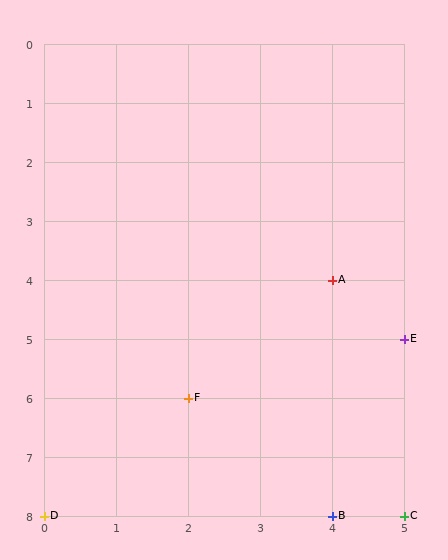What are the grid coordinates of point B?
Point B is at grid coordinates (4, 8).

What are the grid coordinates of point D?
Point D is at grid coordinates (0, 8).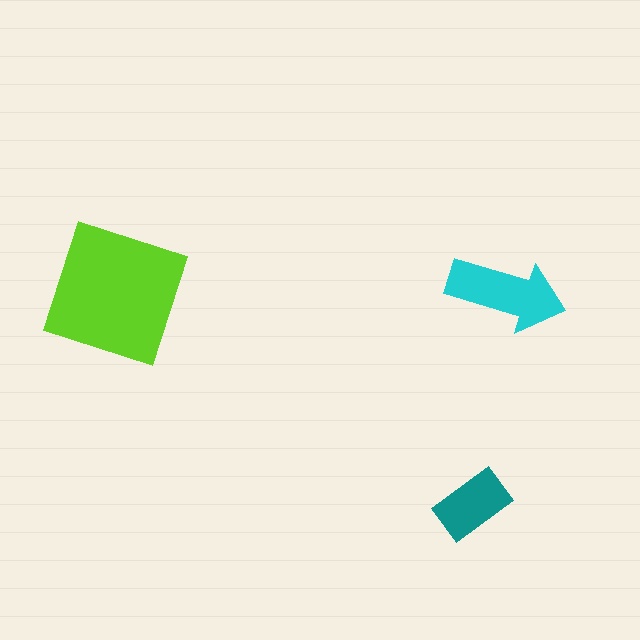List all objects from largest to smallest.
The lime square, the cyan arrow, the teal rectangle.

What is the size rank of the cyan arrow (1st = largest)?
2nd.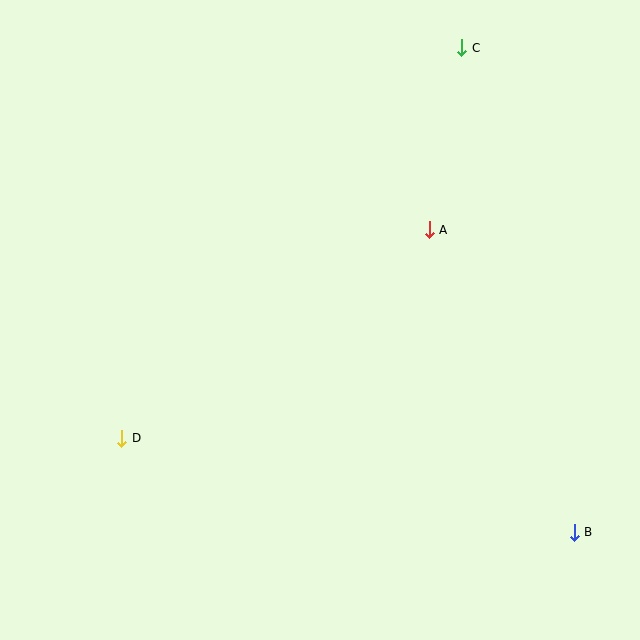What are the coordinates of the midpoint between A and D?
The midpoint between A and D is at (275, 334).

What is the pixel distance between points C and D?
The distance between C and D is 518 pixels.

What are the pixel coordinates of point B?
Point B is at (574, 532).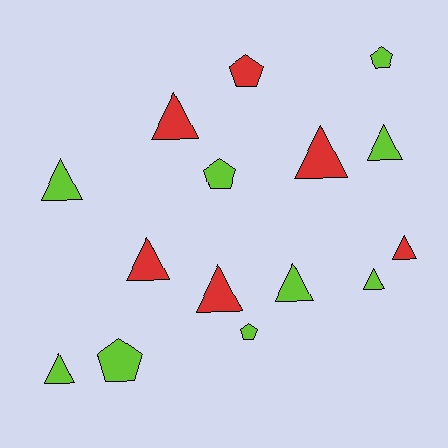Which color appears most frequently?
Lime, with 9 objects.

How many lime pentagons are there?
There are 4 lime pentagons.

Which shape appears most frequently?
Triangle, with 10 objects.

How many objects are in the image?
There are 15 objects.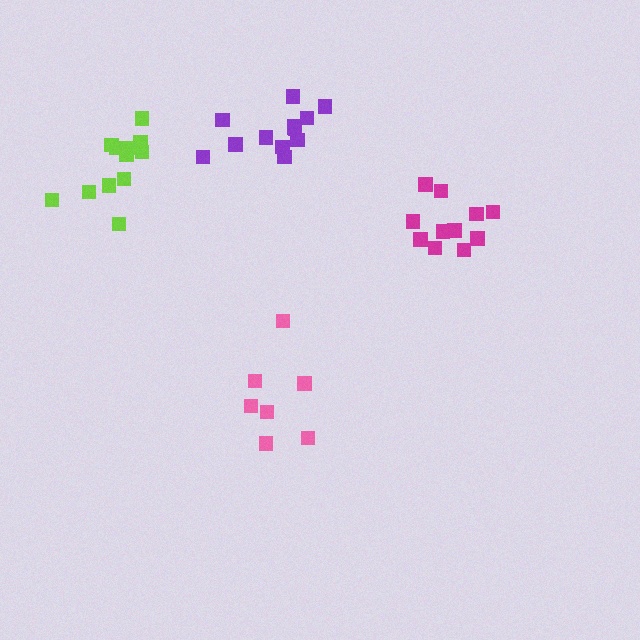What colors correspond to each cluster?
The clusters are colored: purple, lime, magenta, pink.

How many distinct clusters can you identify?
There are 4 distinct clusters.